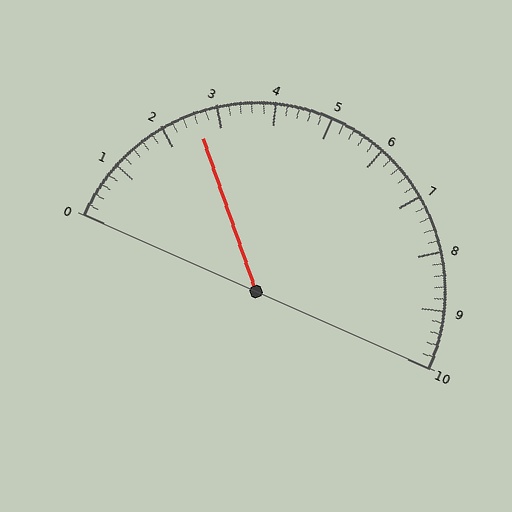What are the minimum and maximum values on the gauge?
The gauge ranges from 0 to 10.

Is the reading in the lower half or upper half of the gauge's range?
The reading is in the lower half of the range (0 to 10).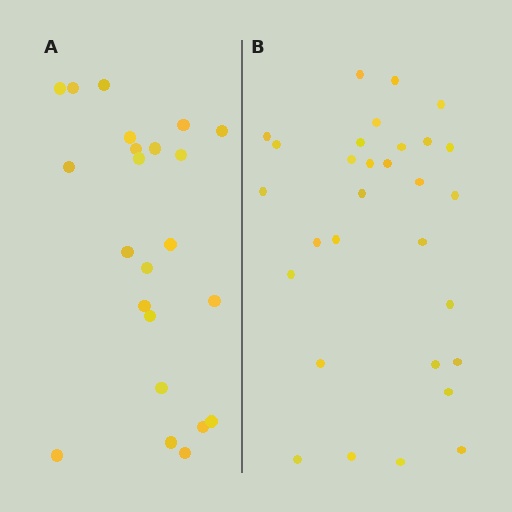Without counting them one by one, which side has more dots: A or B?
Region B (the right region) has more dots.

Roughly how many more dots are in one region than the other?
Region B has roughly 8 or so more dots than region A.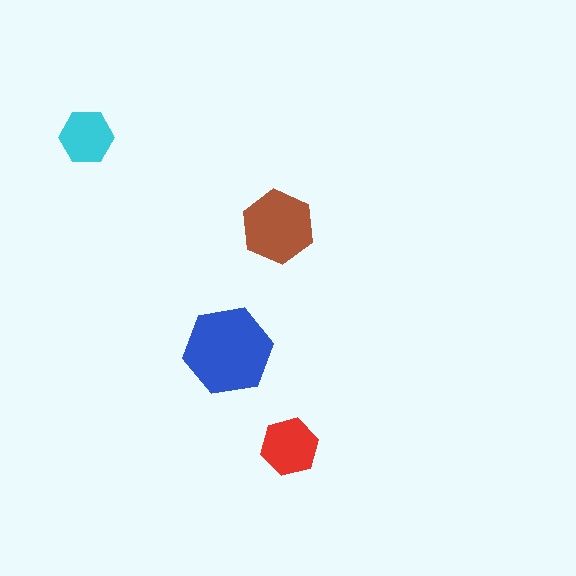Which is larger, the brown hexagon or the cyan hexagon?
The brown one.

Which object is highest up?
The cyan hexagon is topmost.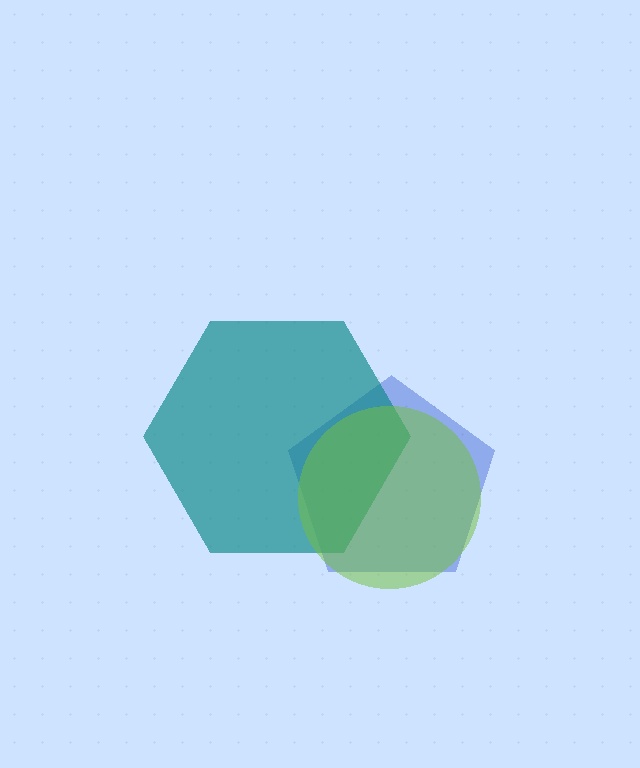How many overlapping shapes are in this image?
There are 3 overlapping shapes in the image.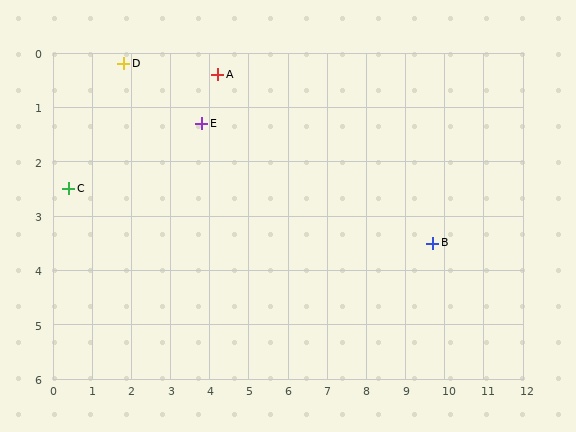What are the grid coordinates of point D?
Point D is at approximately (1.8, 0.2).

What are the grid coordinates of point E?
Point E is at approximately (3.8, 1.3).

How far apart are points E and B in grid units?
Points E and B are about 6.3 grid units apart.